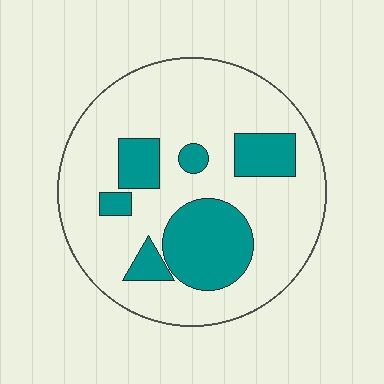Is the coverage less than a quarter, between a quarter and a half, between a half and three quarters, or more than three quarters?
Between a quarter and a half.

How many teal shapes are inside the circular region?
6.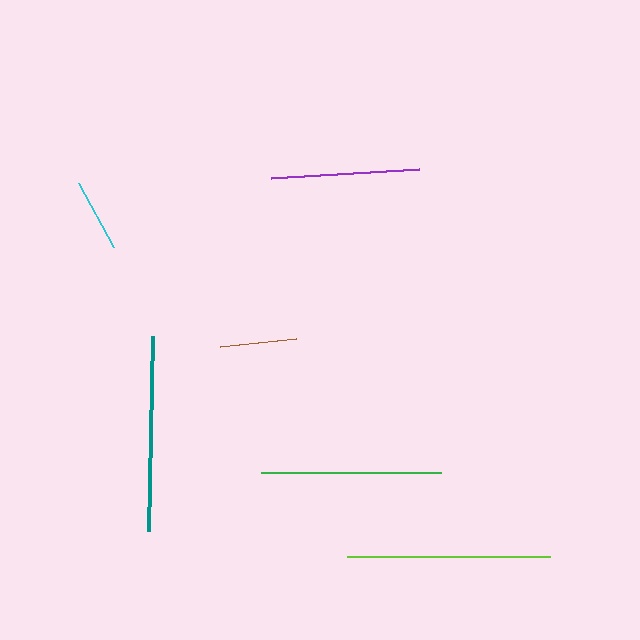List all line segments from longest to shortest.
From longest to shortest: lime, teal, green, purple, brown, cyan.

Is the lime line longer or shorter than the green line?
The lime line is longer than the green line.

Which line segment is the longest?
The lime line is the longest at approximately 202 pixels.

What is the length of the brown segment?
The brown segment is approximately 76 pixels long.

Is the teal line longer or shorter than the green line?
The teal line is longer than the green line.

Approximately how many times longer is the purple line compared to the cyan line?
The purple line is approximately 2.1 times the length of the cyan line.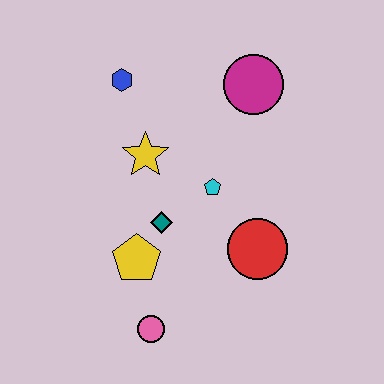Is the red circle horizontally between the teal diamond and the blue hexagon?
No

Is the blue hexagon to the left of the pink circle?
Yes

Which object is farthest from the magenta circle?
The pink circle is farthest from the magenta circle.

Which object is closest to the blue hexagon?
The yellow star is closest to the blue hexagon.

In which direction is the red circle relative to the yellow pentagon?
The red circle is to the right of the yellow pentagon.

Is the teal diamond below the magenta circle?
Yes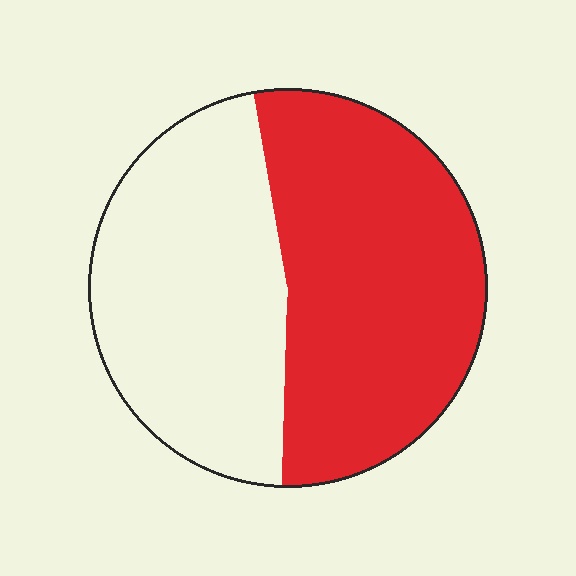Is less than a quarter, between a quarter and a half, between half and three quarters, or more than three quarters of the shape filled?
Between half and three quarters.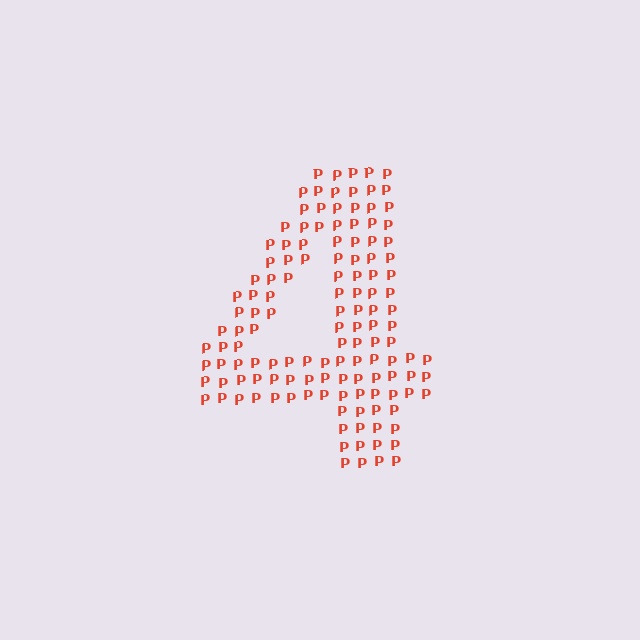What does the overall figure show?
The overall figure shows the digit 4.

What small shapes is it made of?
It is made of small letter P's.